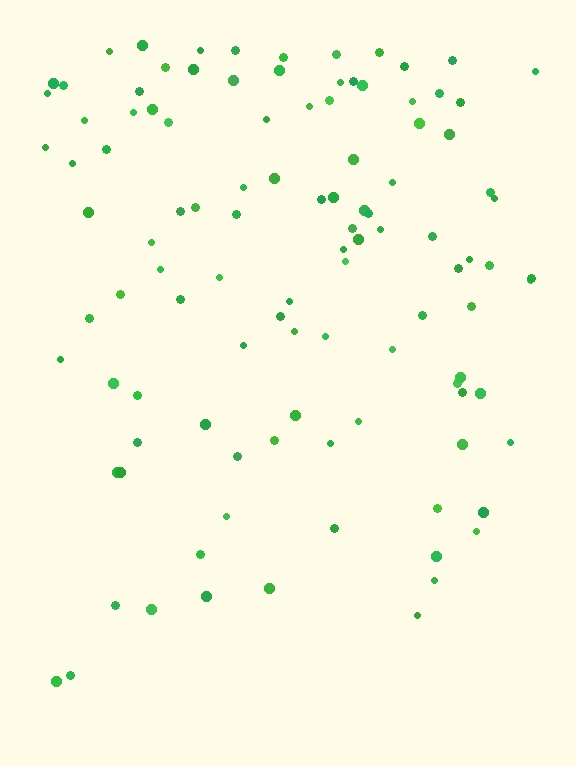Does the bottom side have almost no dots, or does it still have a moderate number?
Still a moderate number, just noticeably fewer than the top.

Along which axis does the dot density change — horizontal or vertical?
Vertical.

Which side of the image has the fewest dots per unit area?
The bottom.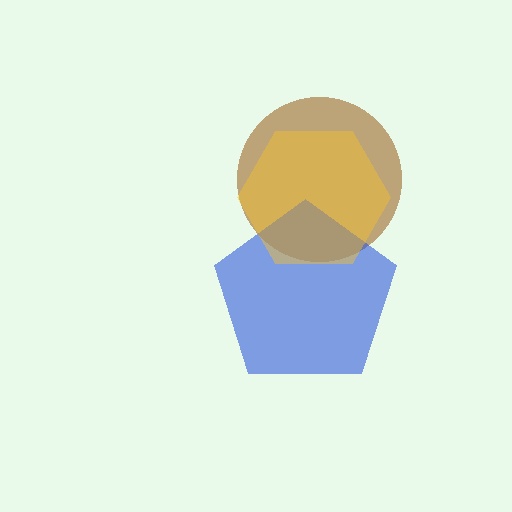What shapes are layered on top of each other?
The layered shapes are: a brown circle, a blue pentagon, a yellow hexagon.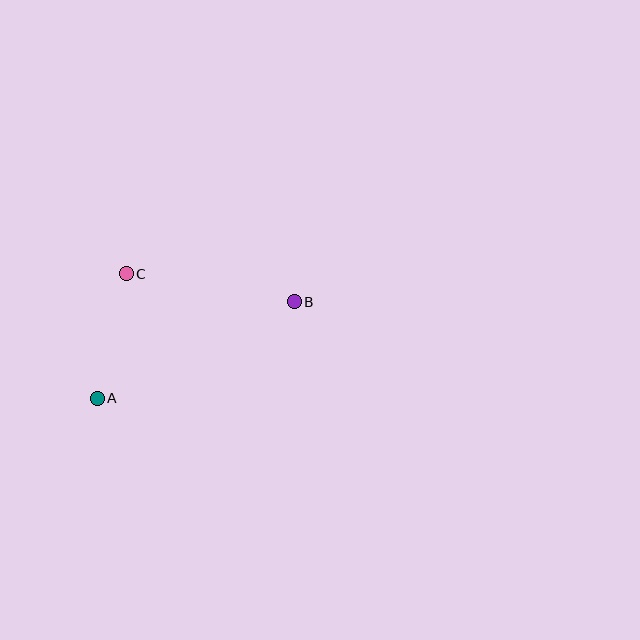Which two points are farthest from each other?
Points A and B are farthest from each other.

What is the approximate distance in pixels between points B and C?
The distance between B and C is approximately 170 pixels.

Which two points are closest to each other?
Points A and C are closest to each other.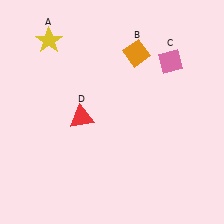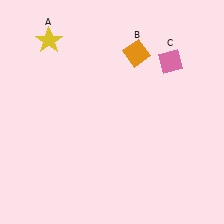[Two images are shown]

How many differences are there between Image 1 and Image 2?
There is 1 difference between the two images.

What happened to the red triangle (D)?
The red triangle (D) was removed in Image 2. It was in the bottom-left area of Image 1.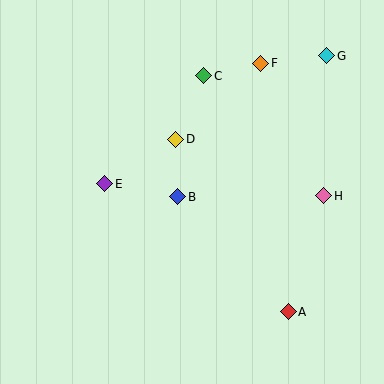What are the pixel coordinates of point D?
Point D is at (176, 139).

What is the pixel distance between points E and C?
The distance between E and C is 146 pixels.